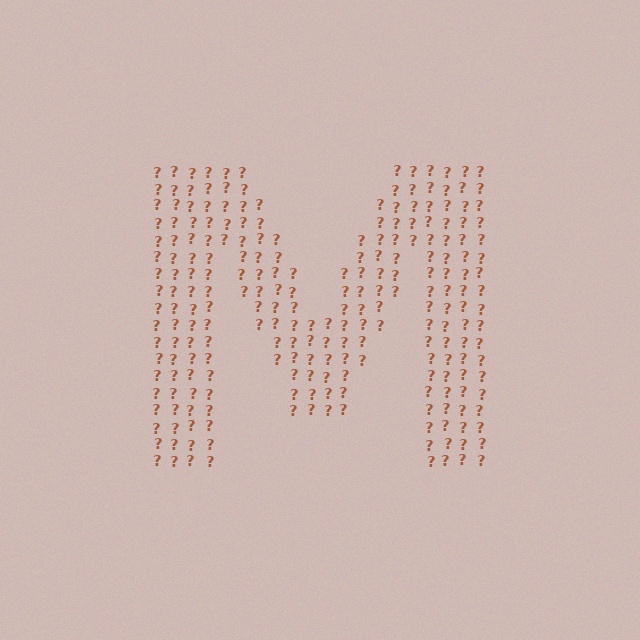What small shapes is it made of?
It is made of small question marks.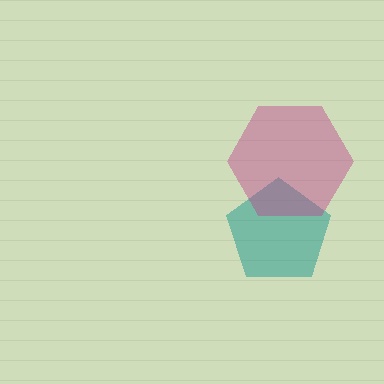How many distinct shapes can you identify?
There are 2 distinct shapes: a teal pentagon, a magenta hexagon.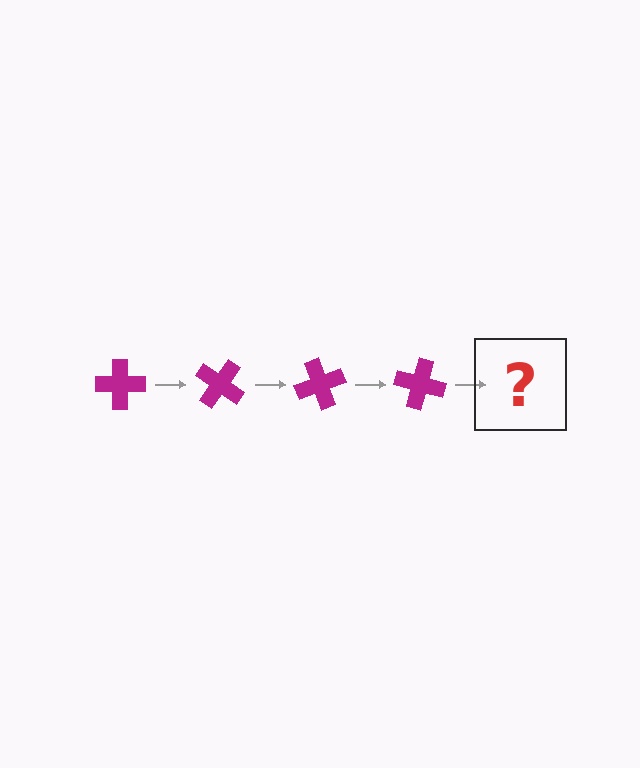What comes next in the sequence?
The next element should be a magenta cross rotated 140 degrees.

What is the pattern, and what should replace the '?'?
The pattern is that the cross rotates 35 degrees each step. The '?' should be a magenta cross rotated 140 degrees.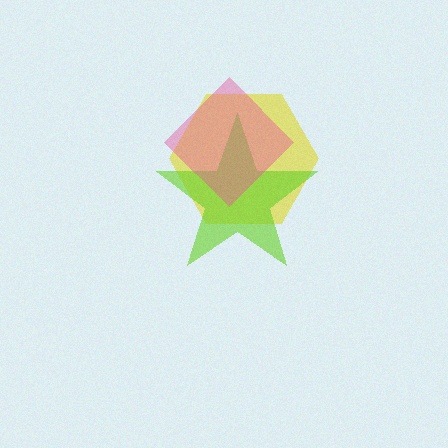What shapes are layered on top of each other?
The layered shapes are: a yellow hexagon, a lime star, a pink diamond.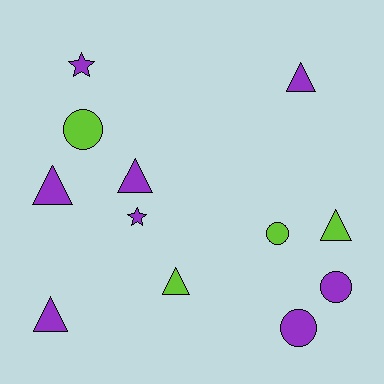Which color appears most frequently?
Purple, with 8 objects.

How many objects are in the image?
There are 12 objects.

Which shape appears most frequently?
Triangle, with 6 objects.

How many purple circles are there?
There are 2 purple circles.